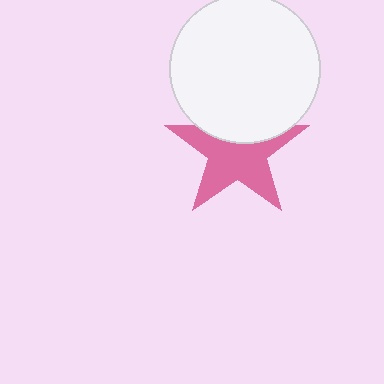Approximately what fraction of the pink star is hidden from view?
Roughly 33% of the pink star is hidden behind the white circle.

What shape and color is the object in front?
The object in front is a white circle.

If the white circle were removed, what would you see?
You would see the complete pink star.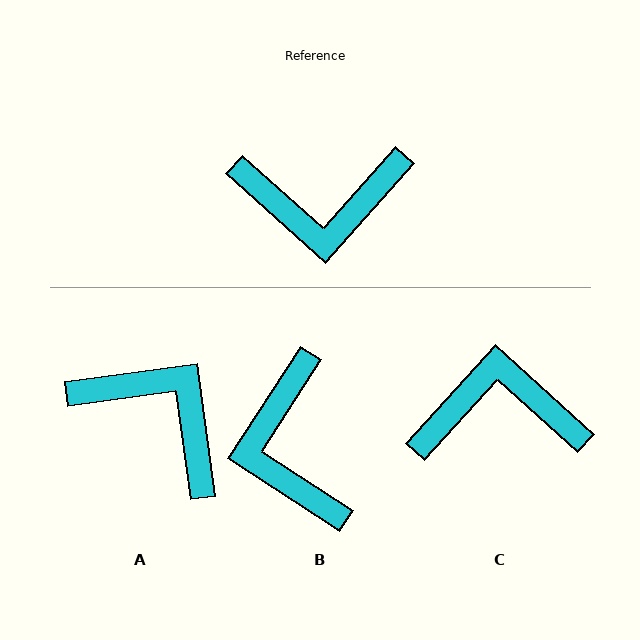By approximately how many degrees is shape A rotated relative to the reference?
Approximately 140 degrees counter-clockwise.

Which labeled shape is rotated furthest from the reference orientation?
C, about 180 degrees away.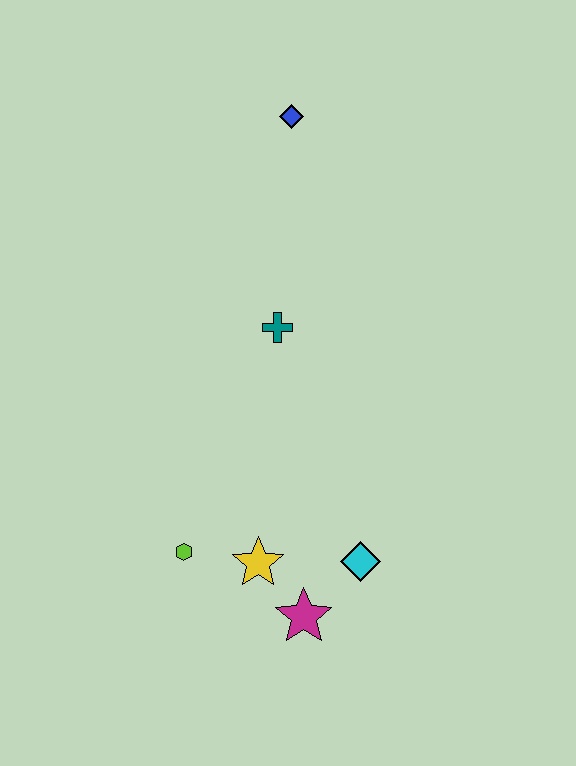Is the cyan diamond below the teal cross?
Yes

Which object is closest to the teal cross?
The blue diamond is closest to the teal cross.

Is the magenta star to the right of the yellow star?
Yes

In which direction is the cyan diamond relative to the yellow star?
The cyan diamond is to the right of the yellow star.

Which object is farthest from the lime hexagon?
The blue diamond is farthest from the lime hexagon.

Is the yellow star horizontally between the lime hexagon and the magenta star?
Yes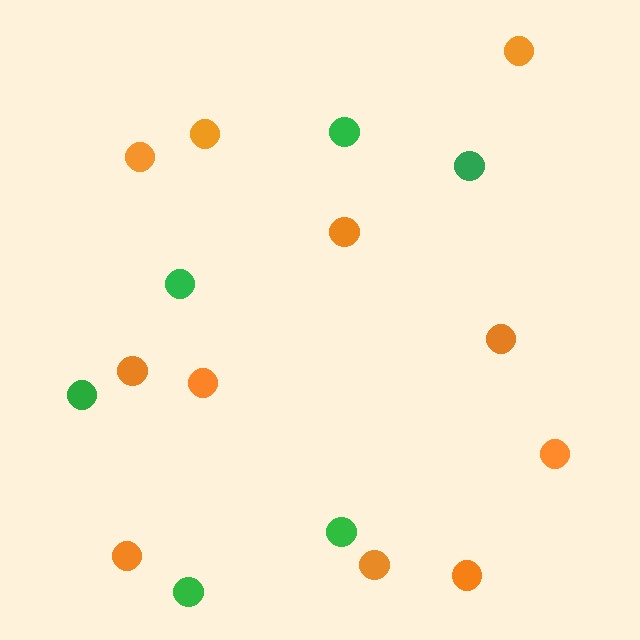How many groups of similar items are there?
There are 2 groups: one group of orange circles (11) and one group of green circles (6).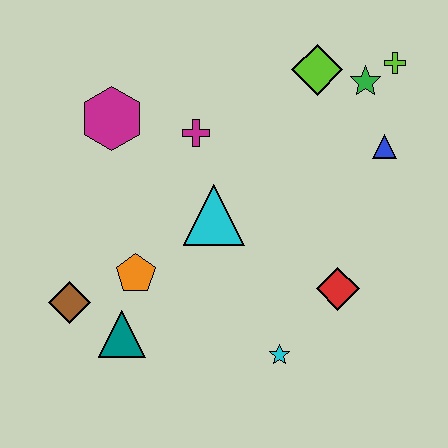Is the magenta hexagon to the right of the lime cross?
No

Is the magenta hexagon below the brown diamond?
No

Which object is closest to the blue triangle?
The green star is closest to the blue triangle.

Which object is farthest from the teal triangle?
The lime cross is farthest from the teal triangle.